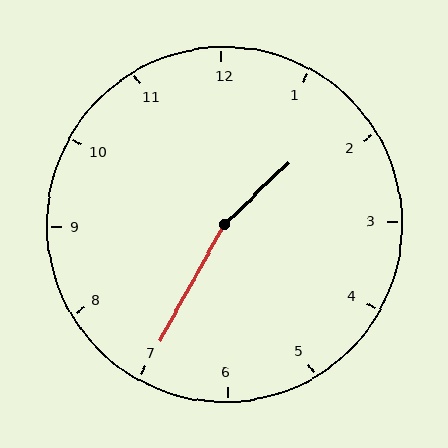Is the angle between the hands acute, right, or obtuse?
It is obtuse.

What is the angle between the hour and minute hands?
Approximately 162 degrees.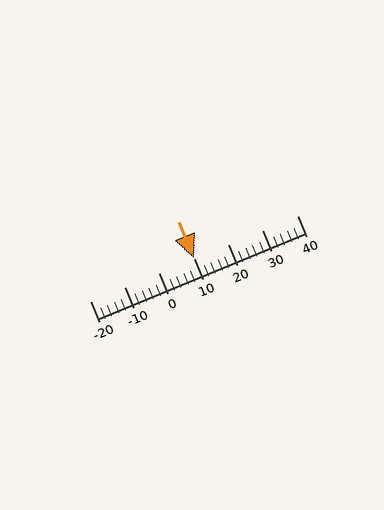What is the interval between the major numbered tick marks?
The major tick marks are spaced 10 units apart.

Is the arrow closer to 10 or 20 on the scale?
The arrow is closer to 10.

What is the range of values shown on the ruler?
The ruler shows values from -20 to 40.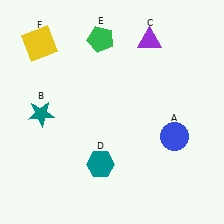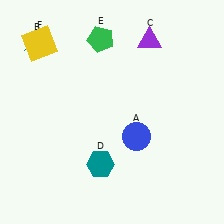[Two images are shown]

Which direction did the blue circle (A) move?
The blue circle (A) moved left.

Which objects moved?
The objects that moved are: the blue circle (A), the teal star (B).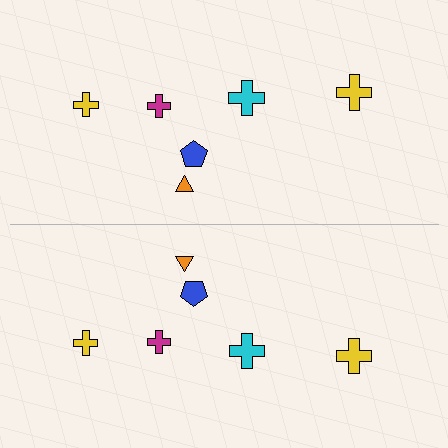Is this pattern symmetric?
Yes, this pattern has bilateral (reflection) symmetry.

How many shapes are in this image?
There are 12 shapes in this image.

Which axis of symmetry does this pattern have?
The pattern has a horizontal axis of symmetry running through the center of the image.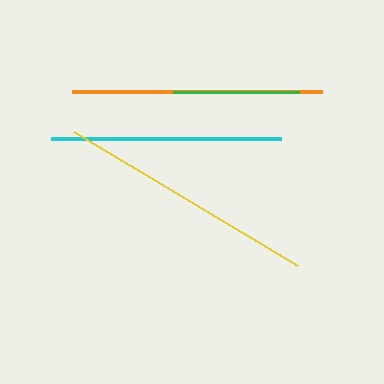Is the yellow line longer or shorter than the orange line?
The yellow line is longer than the orange line.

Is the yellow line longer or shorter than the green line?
The yellow line is longer than the green line.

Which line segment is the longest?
The yellow line is the longest at approximately 261 pixels.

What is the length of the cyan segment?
The cyan segment is approximately 231 pixels long.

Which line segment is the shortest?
The green line is the shortest at approximately 126 pixels.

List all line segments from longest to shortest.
From longest to shortest: yellow, orange, cyan, green.